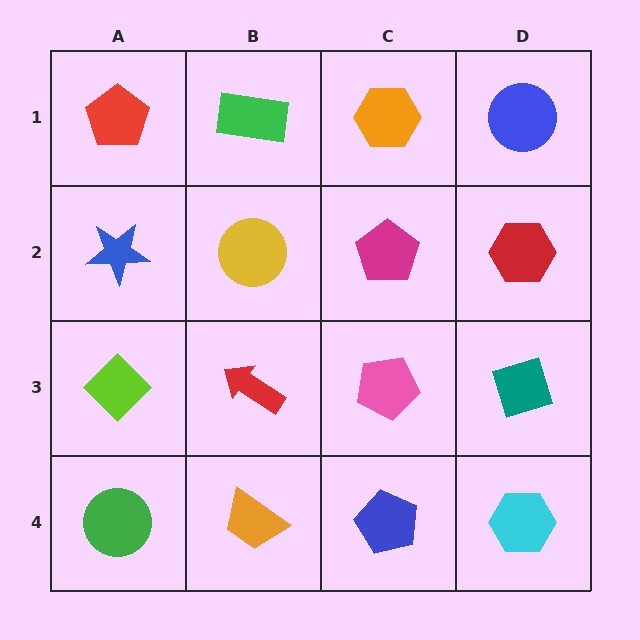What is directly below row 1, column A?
A blue star.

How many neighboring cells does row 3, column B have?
4.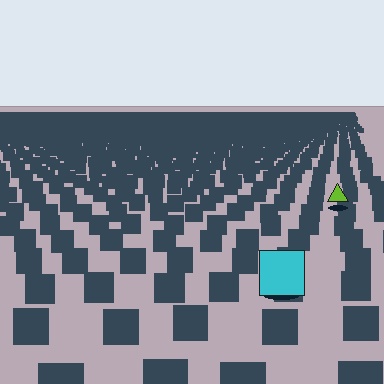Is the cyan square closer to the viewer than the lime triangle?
Yes. The cyan square is closer — you can tell from the texture gradient: the ground texture is coarser near it.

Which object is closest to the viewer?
The cyan square is closest. The texture marks near it are larger and more spread out.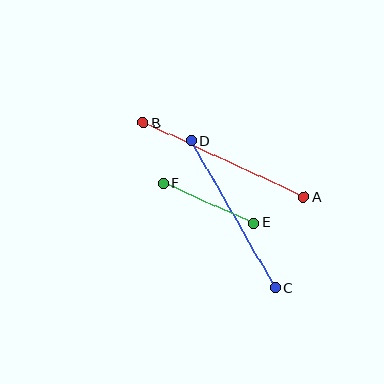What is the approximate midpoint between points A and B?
The midpoint is at approximately (224, 160) pixels.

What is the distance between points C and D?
The distance is approximately 170 pixels.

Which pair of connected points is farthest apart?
Points A and B are farthest apart.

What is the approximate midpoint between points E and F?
The midpoint is at approximately (208, 203) pixels.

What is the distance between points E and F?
The distance is approximately 99 pixels.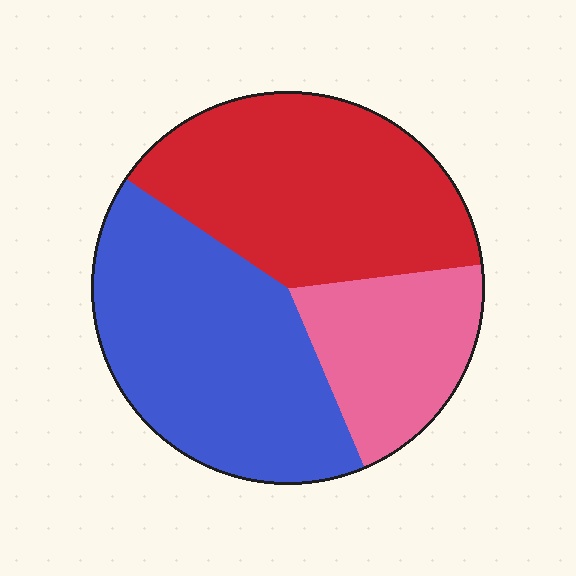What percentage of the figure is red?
Red takes up about three eighths (3/8) of the figure.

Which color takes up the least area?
Pink, at roughly 20%.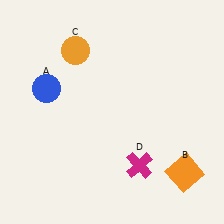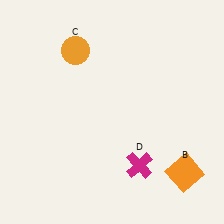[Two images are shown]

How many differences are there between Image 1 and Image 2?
There is 1 difference between the two images.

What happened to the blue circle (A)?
The blue circle (A) was removed in Image 2. It was in the top-left area of Image 1.